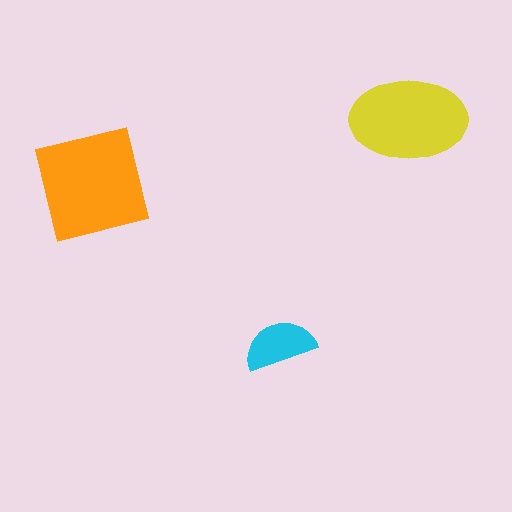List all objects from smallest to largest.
The cyan semicircle, the yellow ellipse, the orange square.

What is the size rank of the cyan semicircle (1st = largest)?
3rd.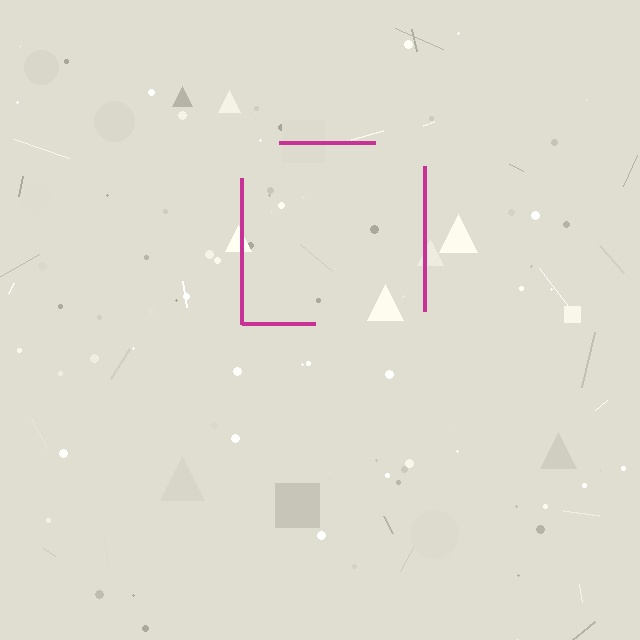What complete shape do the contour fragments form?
The contour fragments form a square.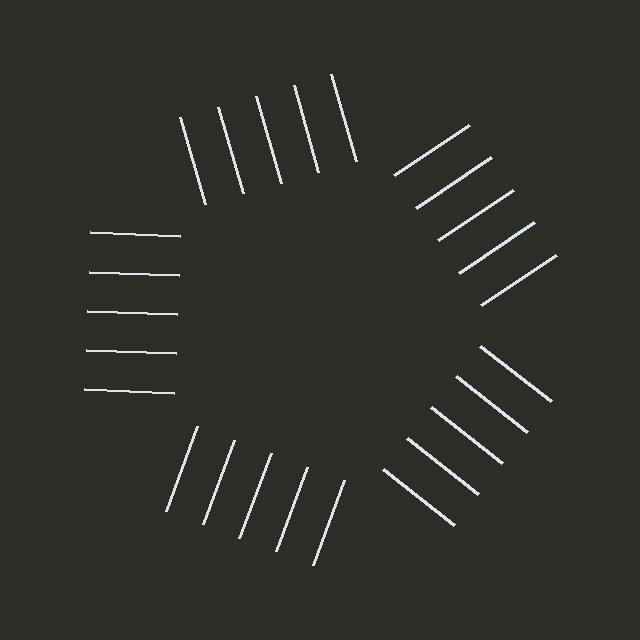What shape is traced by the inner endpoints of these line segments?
An illusory pentagon — the line segments terminate on its edges but no continuous stroke is drawn.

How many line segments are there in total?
25 — 5 along each of the 5 edges.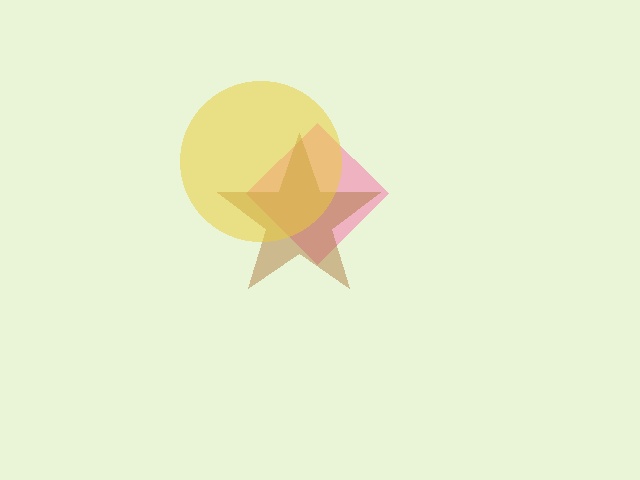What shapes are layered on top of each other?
The layered shapes are: a pink diamond, a brown star, a yellow circle.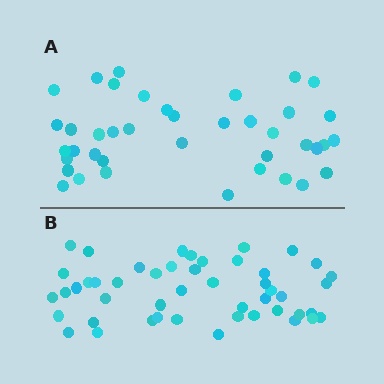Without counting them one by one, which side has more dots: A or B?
Region B (the bottom region) has more dots.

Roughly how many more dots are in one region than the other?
Region B has roughly 8 or so more dots than region A.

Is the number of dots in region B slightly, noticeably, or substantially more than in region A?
Region B has only slightly more — the two regions are fairly close. The ratio is roughly 1.2 to 1.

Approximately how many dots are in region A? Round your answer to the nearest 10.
About 40 dots.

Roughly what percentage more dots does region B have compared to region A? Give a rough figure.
About 20% more.